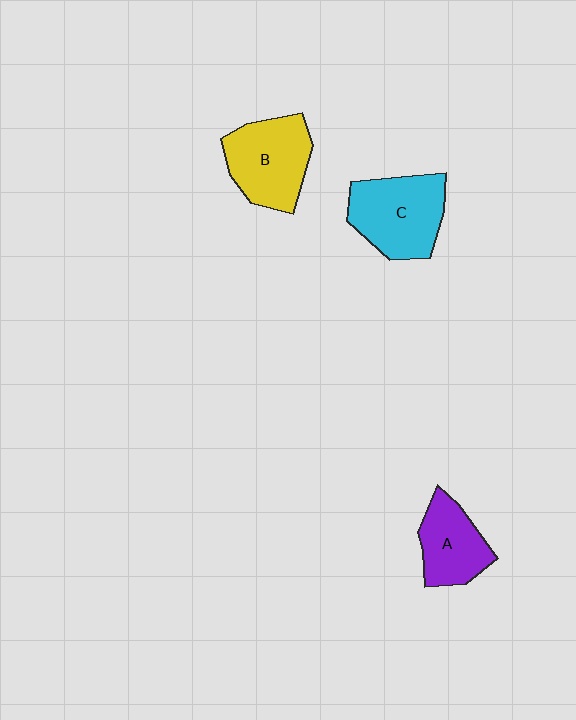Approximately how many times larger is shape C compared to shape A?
Approximately 1.4 times.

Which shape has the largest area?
Shape C (cyan).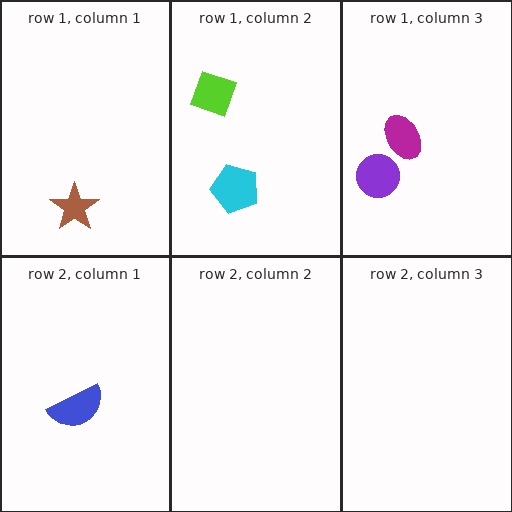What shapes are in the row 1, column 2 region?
The cyan pentagon, the lime diamond.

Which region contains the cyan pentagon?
The row 1, column 2 region.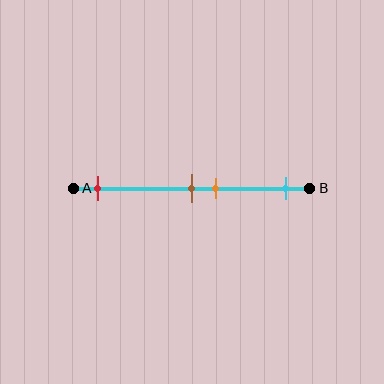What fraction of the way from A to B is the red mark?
The red mark is approximately 10% (0.1) of the way from A to B.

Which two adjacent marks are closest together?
The brown and orange marks are the closest adjacent pair.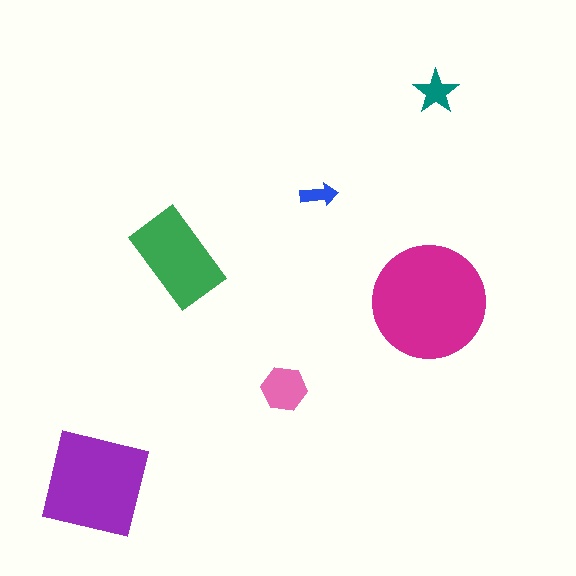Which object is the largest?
The magenta circle.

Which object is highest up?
The teal star is topmost.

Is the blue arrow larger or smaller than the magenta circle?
Smaller.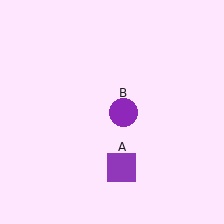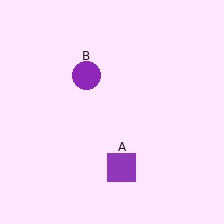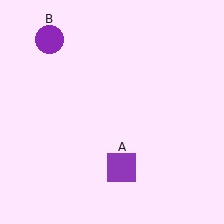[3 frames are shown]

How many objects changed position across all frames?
1 object changed position: purple circle (object B).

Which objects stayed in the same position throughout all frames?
Purple square (object A) remained stationary.